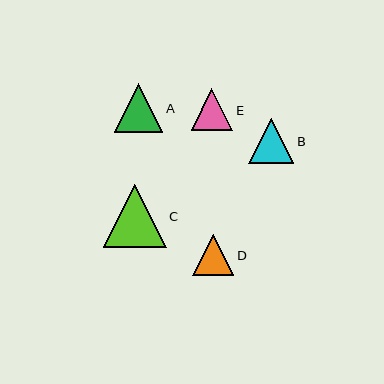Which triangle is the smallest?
Triangle D is the smallest with a size of approximately 41 pixels.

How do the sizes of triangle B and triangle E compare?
Triangle B and triangle E are approximately the same size.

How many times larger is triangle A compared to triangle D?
Triangle A is approximately 1.2 times the size of triangle D.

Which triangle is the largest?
Triangle C is the largest with a size of approximately 63 pixels.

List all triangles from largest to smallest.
From largest to smallest: C, A, B, E, D.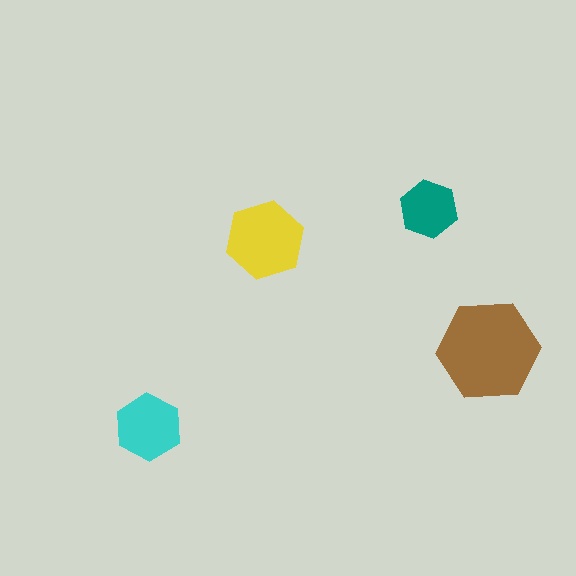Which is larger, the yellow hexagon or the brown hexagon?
The brown one.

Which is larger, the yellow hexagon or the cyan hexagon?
The yellow one.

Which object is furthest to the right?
The brown hexagon is rightmost.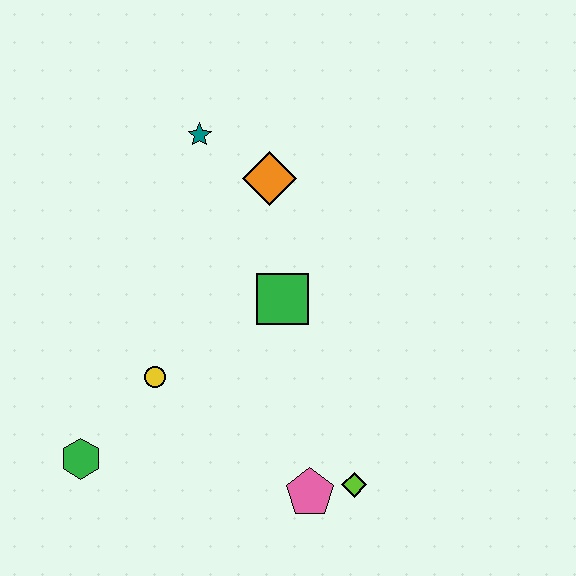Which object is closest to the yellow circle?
The green hexagon is closest to the yellow circle.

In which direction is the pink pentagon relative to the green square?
The pink pentagon is below the green square.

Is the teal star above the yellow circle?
Yes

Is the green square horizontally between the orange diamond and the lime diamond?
Yes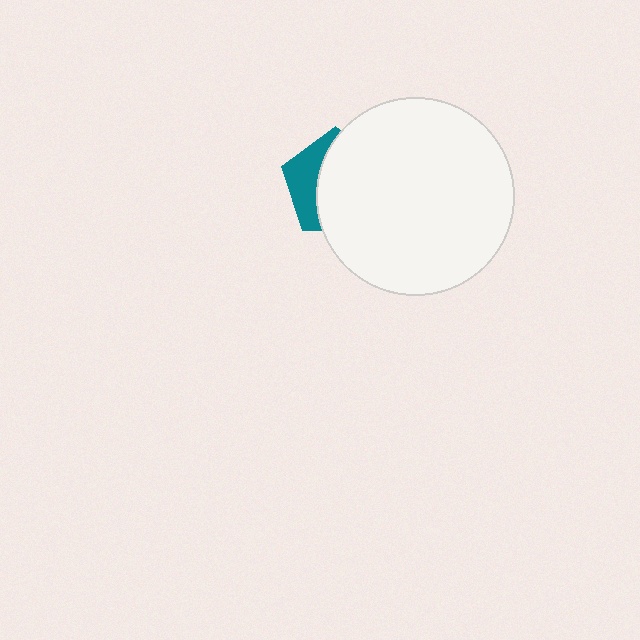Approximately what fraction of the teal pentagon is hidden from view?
Roughly 68% of the teal pentagon is hidden behind the white circle.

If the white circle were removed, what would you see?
You would see the complete teal pentagon.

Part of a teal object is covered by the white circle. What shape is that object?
It is a pentagon.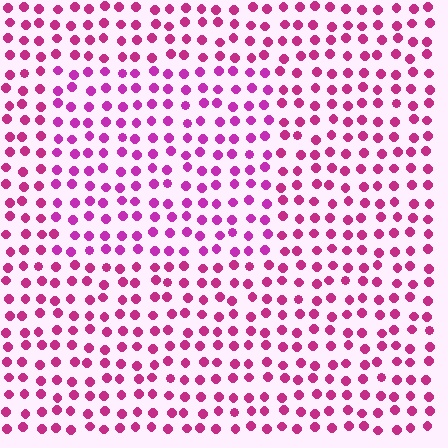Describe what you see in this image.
The image is filled with small magenta elements in a uniform arrangement. A rectangle-shaped region is visible where the elements are tinted to a slightly different hue, forming a subtle color boundary.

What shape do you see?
I see a rectangle.